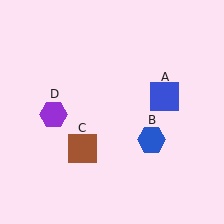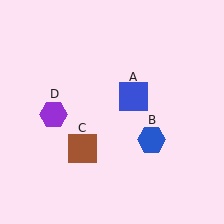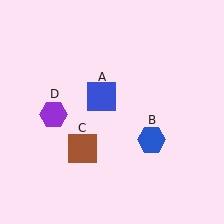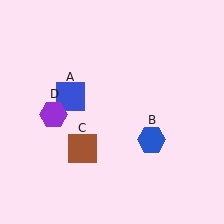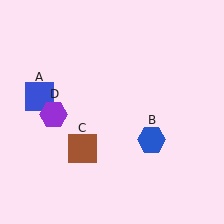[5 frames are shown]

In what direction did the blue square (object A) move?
The blue square (object A) moved left.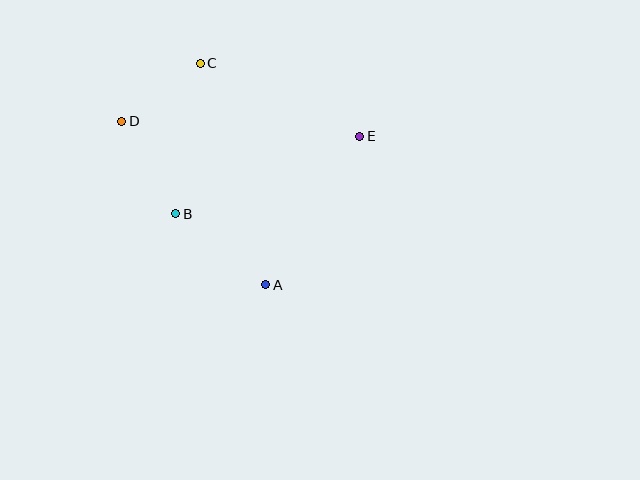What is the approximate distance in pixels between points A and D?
The distance between A and D is approximately 218 pixels.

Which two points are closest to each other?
Points C and D are closest to each other.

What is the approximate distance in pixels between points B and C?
The distance between B and C is approximately 152 pixels.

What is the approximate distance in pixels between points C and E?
The distance between C and E is approximately 175 pixels.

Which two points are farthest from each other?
Points D and E are farthest from each other.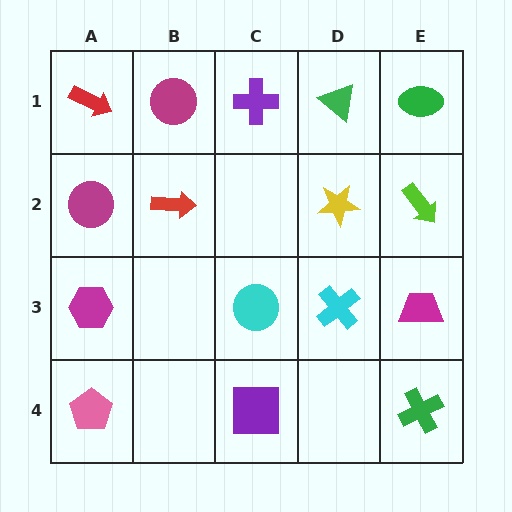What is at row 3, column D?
A cyan cross.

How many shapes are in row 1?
5 shapes.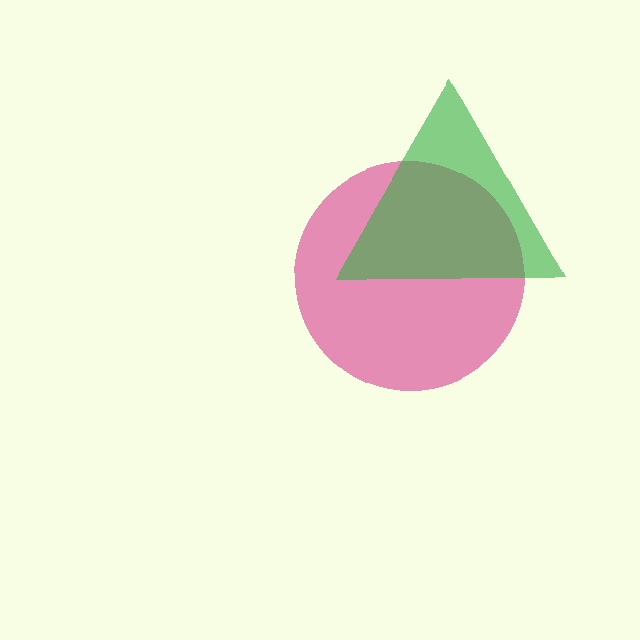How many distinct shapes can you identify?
There are 2 distinct shapes: a pink circle, a green triangle.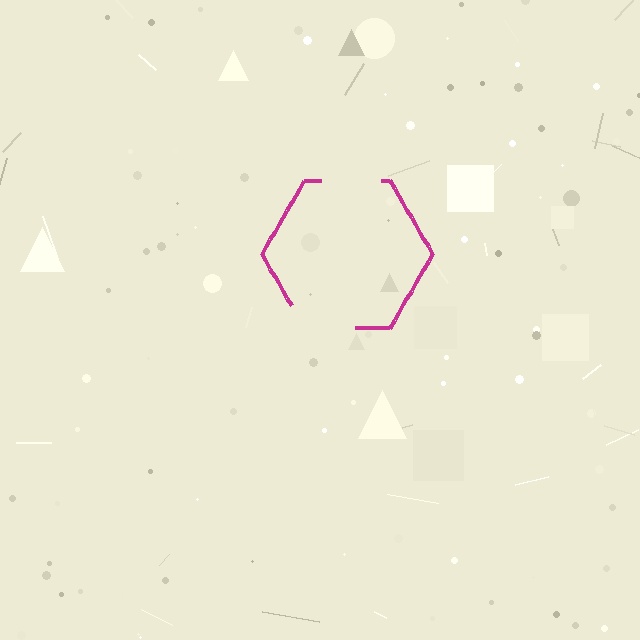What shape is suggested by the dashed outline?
The dashed outline suggests a hexagon.